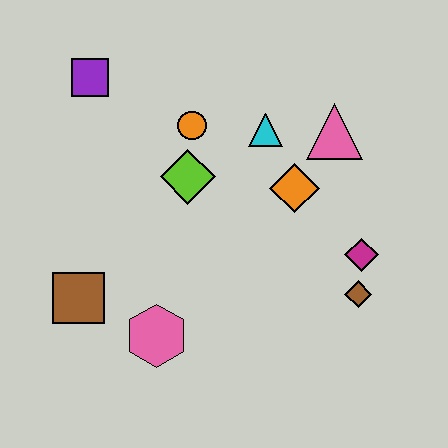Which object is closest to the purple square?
The orange circle is closest to the purple square.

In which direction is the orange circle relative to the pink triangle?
The orange circle is to the left of the pink triangle.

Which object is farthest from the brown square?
The pink triangle is farthest from the brown square.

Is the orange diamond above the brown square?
Yes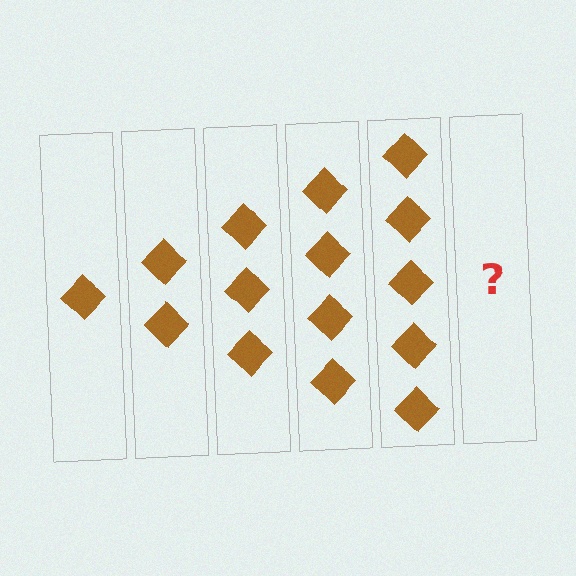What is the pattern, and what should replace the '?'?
The pattern is that each step adds one more diamond. The '?' should be 6 diamonds.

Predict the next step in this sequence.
The next step is 6 diamonds.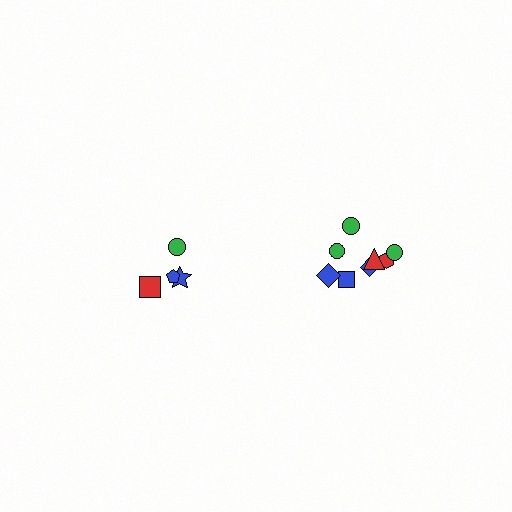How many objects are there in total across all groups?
There are 12 objects.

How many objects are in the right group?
There are 8 objects.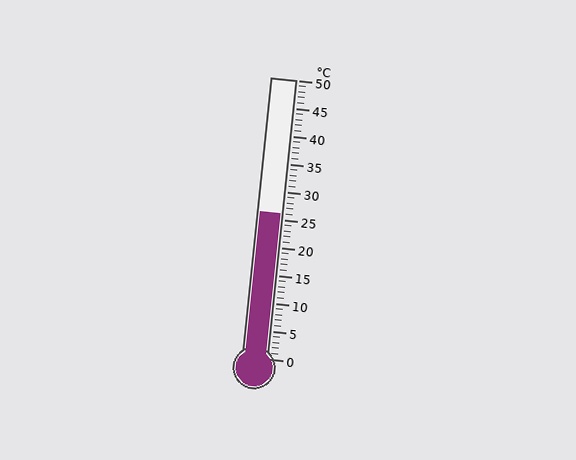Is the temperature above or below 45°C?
The temperature is below 45°C.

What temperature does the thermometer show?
The thermometer shows approximately 26°C.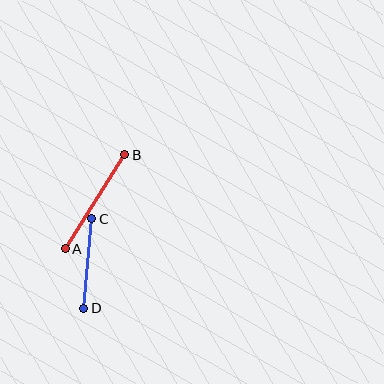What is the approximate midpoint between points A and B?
The midpoint is at approximately (95, 202) pixels.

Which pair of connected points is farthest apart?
Points A and B are farthest apart.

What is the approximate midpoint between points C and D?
The midpoint is at approximately (88, 264) pixels.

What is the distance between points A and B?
The distance is approximately 111 pixels.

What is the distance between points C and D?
The distance is approximately 90 pixels.